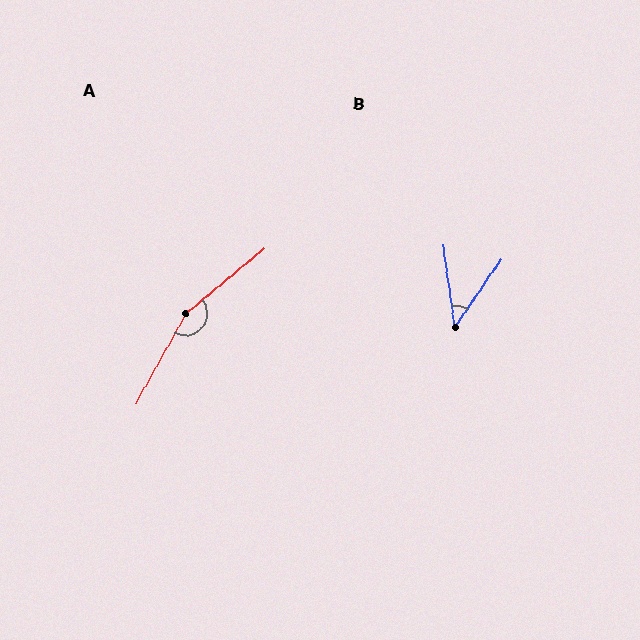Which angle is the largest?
A, at approximately 159 degrees.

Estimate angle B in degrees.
Approximately 43 degrees.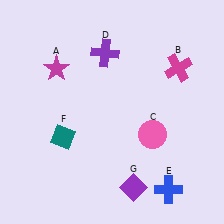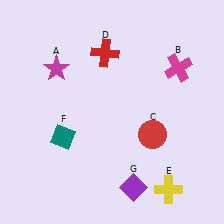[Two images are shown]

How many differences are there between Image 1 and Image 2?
There are 3 differences between the two images.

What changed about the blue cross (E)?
In Image 1, E is blue. In Image 2, it changed to yellow.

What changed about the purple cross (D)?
In Image 1, D is purple. In Image 2, it changed to red.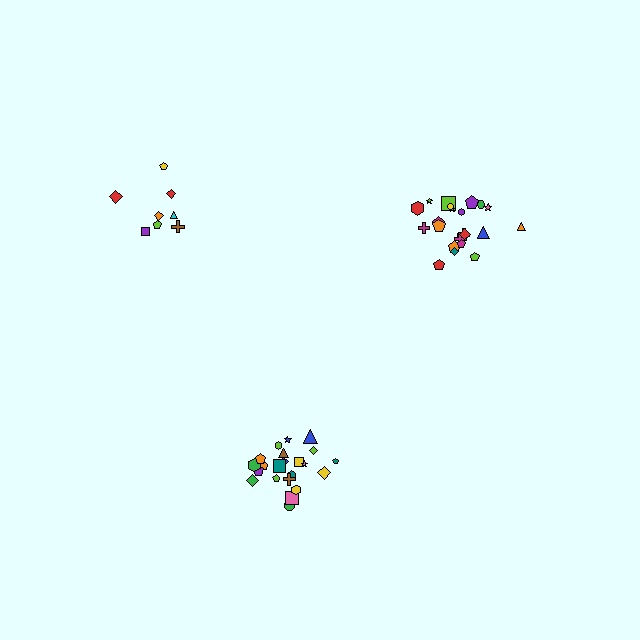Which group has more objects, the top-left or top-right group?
The top-right group.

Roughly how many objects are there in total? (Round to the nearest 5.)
Roughly 50 objects in total.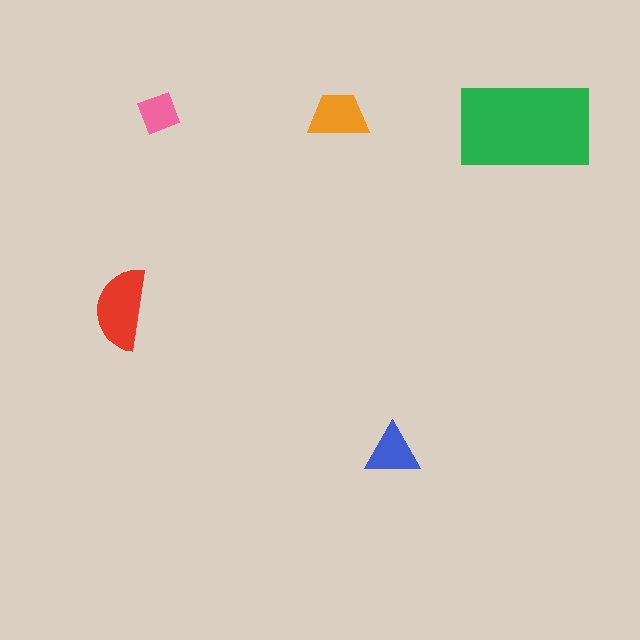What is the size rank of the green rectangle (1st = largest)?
1st.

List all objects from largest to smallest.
The green rectangle, the red semicircle, the orange trapezoid, the blue triangle, the pink diamond.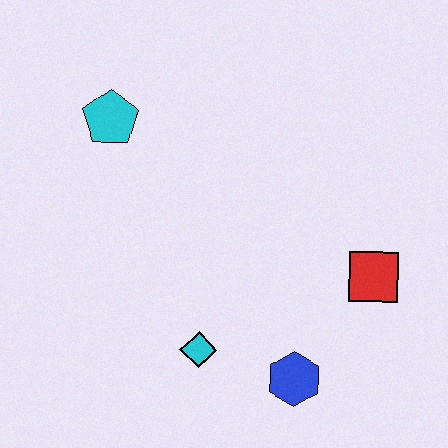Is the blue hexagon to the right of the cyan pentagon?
Yes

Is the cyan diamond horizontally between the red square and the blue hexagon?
No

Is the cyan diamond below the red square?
Yes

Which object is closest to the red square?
The blue hexagon is closest to the red square.